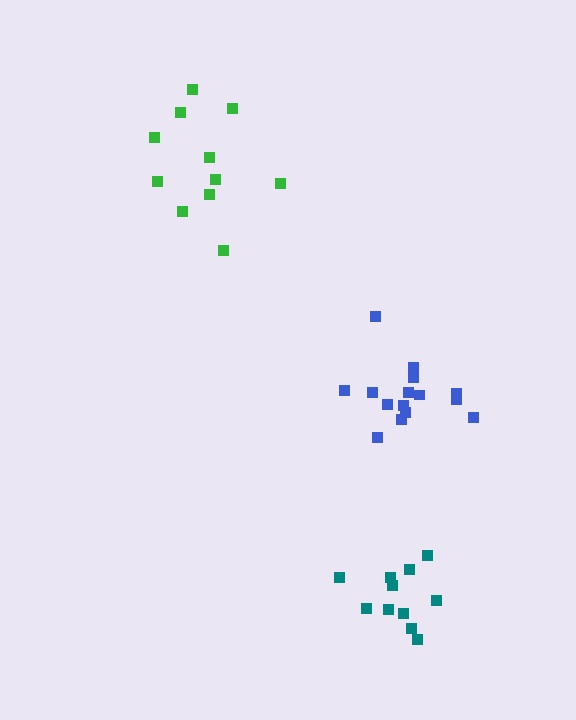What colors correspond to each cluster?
The clusters are colored: teal, blue, green.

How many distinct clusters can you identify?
There are 3 distinct clusters.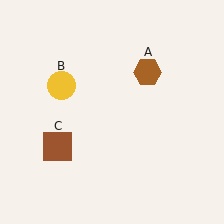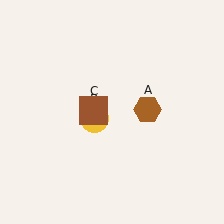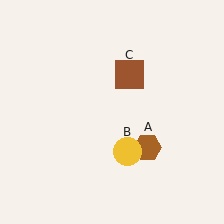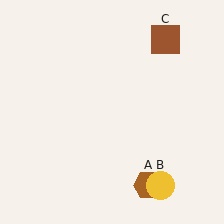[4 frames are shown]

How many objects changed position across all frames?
3 objects changed position: brown hexagon (object A), yellow circle (object B), brown square (object C).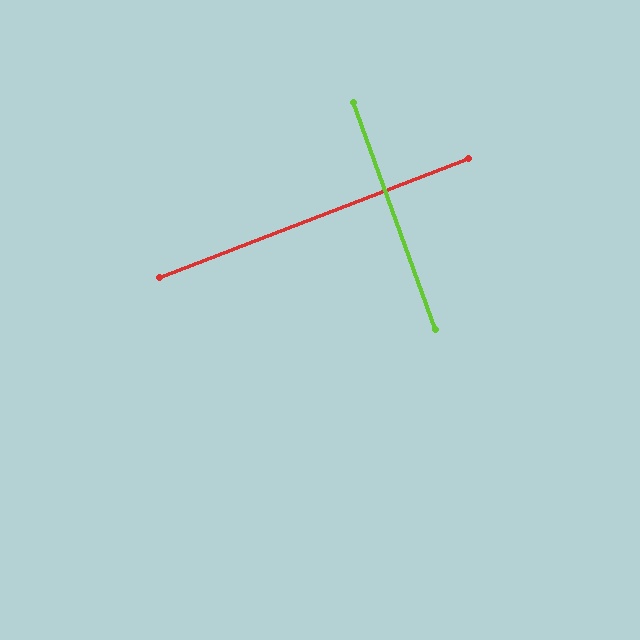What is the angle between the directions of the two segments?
Approximately 89 degrees.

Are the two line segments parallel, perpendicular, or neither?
Perpendicular — they meet at approximately 89°.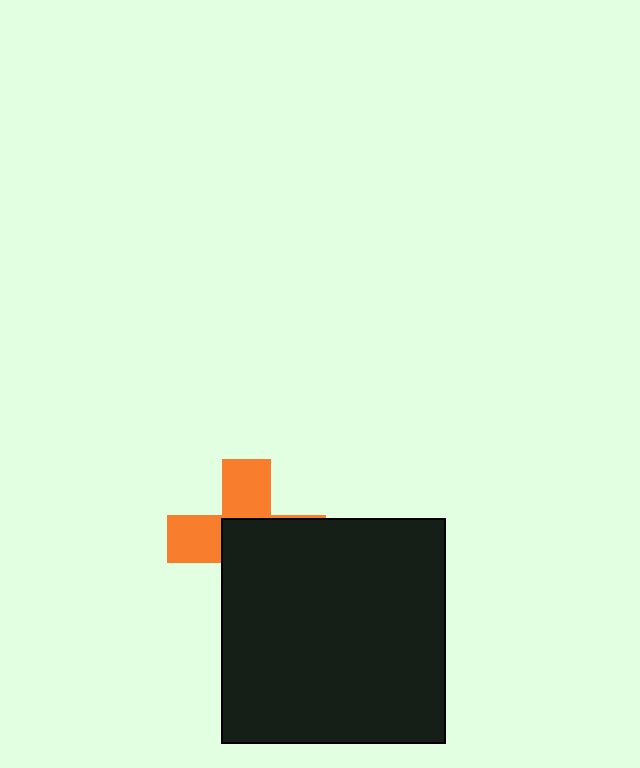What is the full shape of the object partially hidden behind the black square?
The partially hidden object is an orange cross.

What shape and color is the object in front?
The object in front is a black square.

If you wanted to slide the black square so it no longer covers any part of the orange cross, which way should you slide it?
Slide it toward the lower-right — that is the most direct way to separate the two shapes.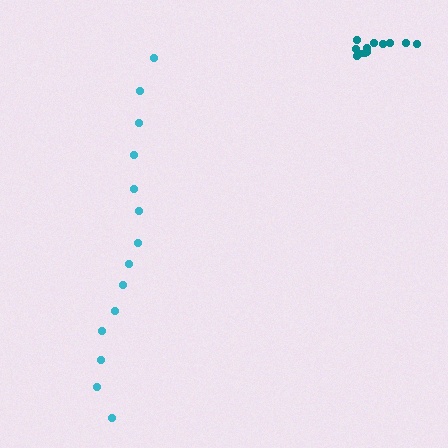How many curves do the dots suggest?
There are 2 distinct paths.